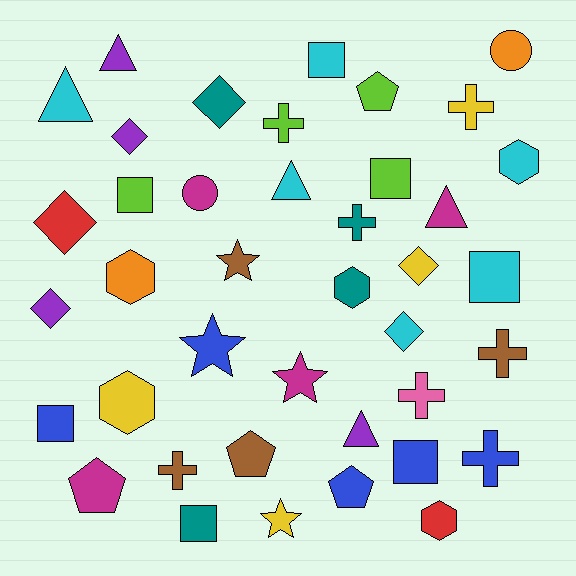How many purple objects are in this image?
There are 4 purple objects.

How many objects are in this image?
There are 40 objects.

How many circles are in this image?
There are 2 circles.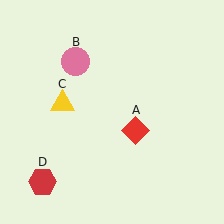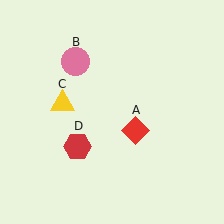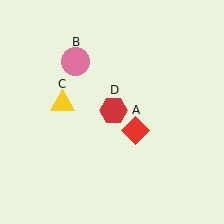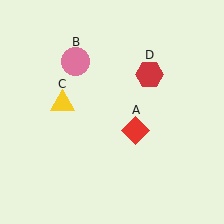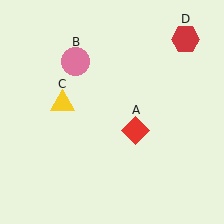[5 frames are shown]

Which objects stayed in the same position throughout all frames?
Red diamond (object A) and pink circle (object B) and yellow triangle (object C) remained stationary.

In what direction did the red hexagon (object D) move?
The red hexagon (object D) moved up and to the right.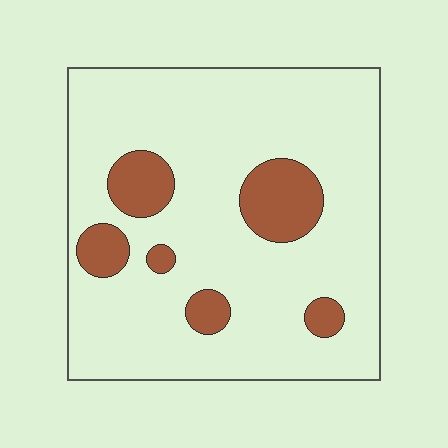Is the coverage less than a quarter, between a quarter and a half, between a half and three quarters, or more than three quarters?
Less than a quarter.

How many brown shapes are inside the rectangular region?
6.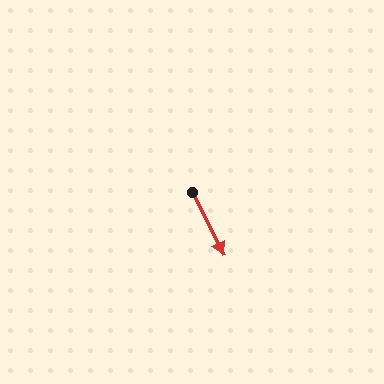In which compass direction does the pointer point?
Southeast.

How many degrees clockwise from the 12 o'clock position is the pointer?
Approximately 153 degrees.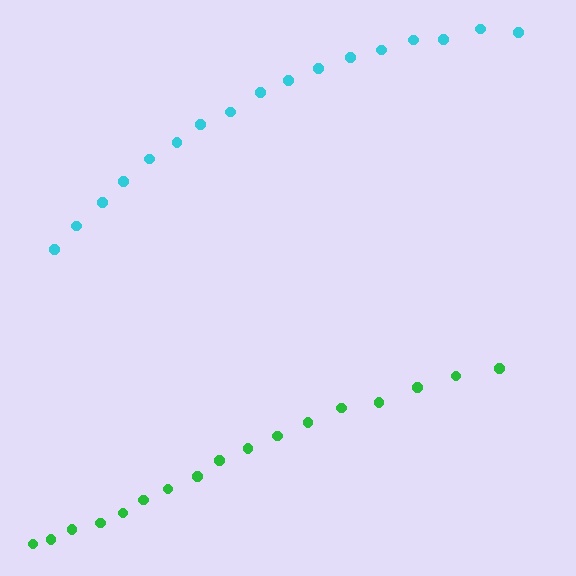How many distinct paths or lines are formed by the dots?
There are 2 distinct paths.